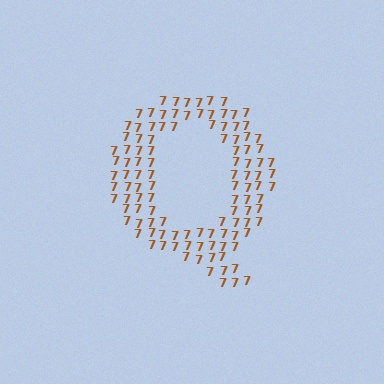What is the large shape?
The large shape is the letter Q.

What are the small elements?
The small elements are digit 7's.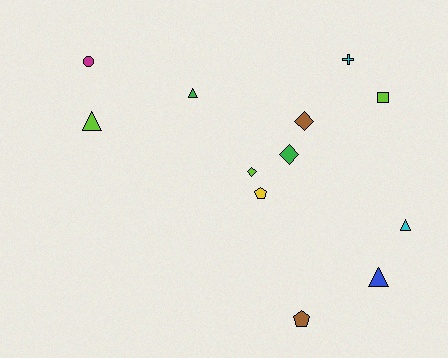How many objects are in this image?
There are 12 objects.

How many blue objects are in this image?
There is 1 blue object.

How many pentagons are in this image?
There are 2 pentagons.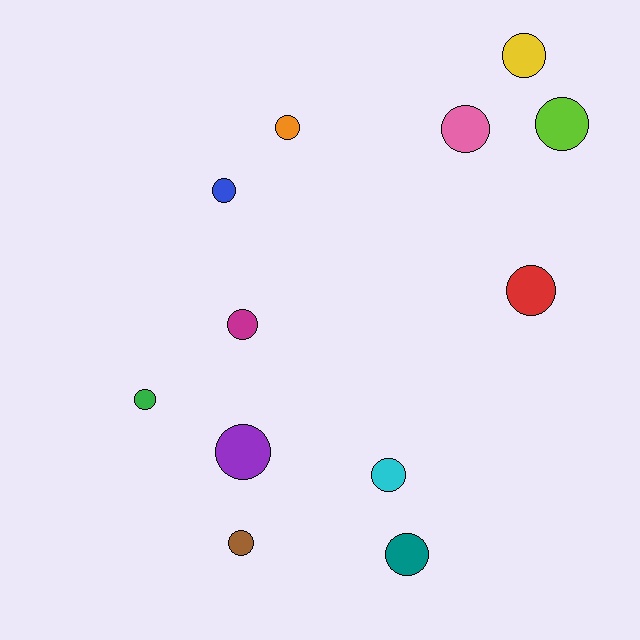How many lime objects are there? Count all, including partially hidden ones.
There is 1 lime object.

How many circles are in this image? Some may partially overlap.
There are 12 circles.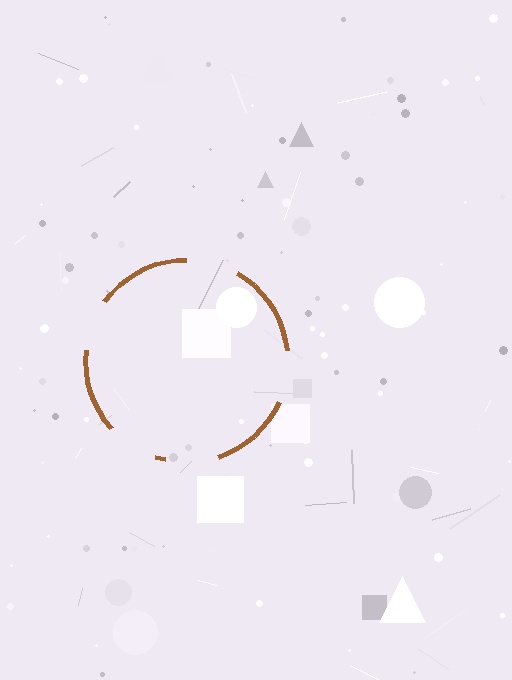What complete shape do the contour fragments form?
The contour fragments form a circle.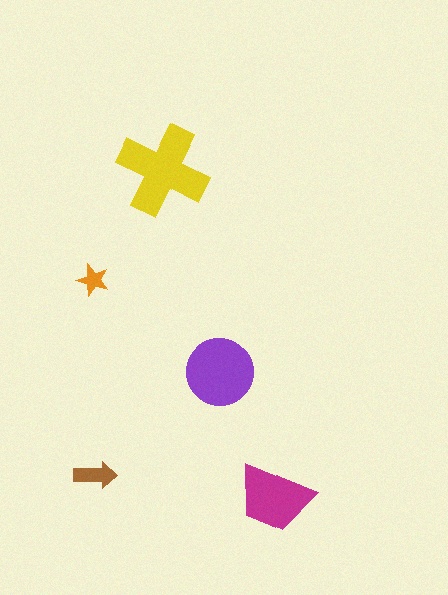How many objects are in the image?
There are 5 objects in the image.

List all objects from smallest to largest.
The orange star, the brown arrow, the magenta trapezoid, the purple circle, the yellow cross.